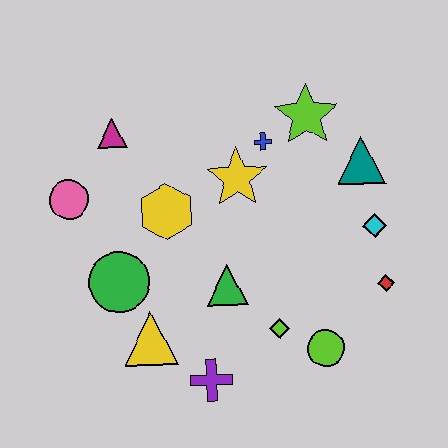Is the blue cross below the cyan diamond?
No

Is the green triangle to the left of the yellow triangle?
No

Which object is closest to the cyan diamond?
The red diamond is closest to the cyan diamond.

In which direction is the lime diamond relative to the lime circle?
The lime diamond is to the left of the lime circle.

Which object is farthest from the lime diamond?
The magenta triangle is farthest from the lime diamond.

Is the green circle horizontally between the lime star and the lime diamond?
No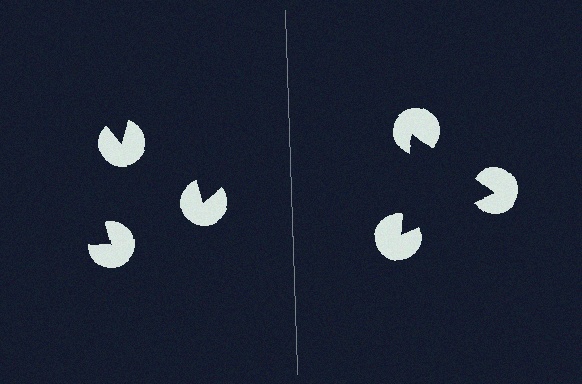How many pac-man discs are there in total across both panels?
6 — 3 on each side.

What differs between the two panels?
The pac-man discs are positioned identically on both sides; only the wedge orientations differ. On the right they align to a triangle; on the left they are misaligned.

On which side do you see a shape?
An illusory triangle appears on the right side. On the left side the wedge cuts are rotated, so no coherent shape forms.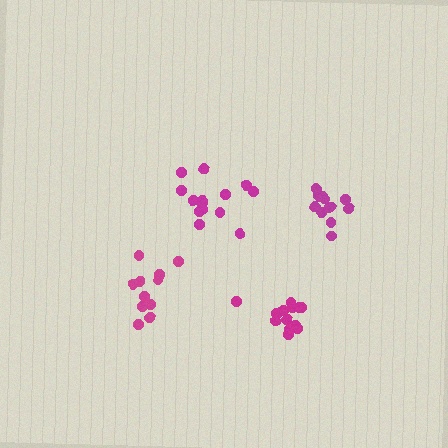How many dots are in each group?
Group 1: 13 dots, Group 2: 12 dots, Group 3: 11 dots, Group 4: 14 dots (50 total).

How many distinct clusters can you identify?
There are 4 distinct clusters.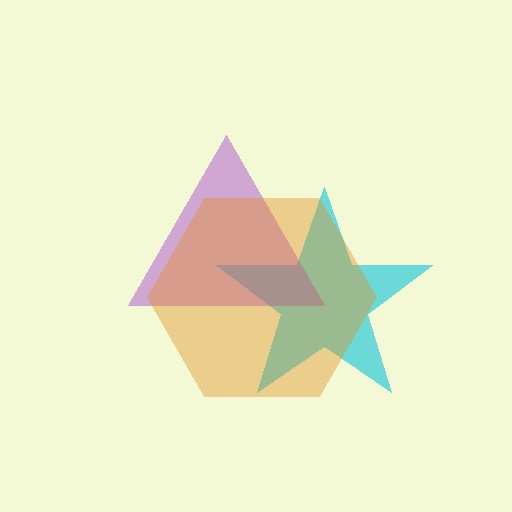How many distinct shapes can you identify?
There are 3 distinct shapes: a cyan star, a purple triangle, an orange hexagon.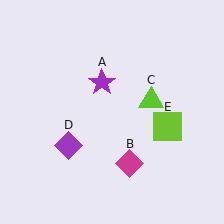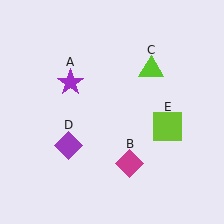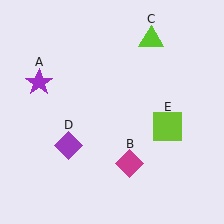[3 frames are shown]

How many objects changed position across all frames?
2 objects changed position: purple star (object A), lime triangle (object C).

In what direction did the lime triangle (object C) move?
The lime triangle (object C) moved up.